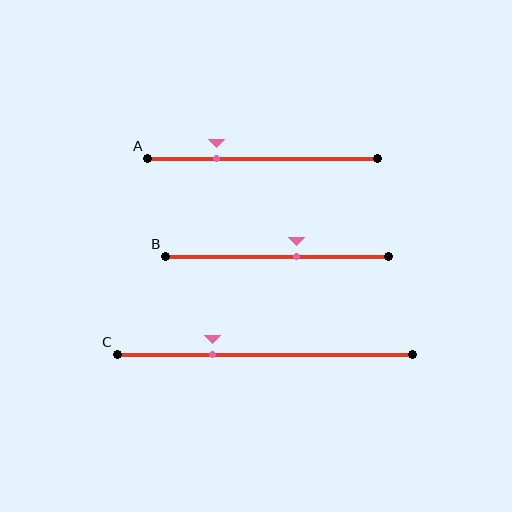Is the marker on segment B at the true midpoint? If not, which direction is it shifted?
No, the marker on segment B is shifted to the right by about 9% of the segment length.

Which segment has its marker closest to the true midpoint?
Segment B has its marker closest to the true midpoint.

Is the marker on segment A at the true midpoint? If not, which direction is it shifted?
No, the marker on segment A is shifted to the left by about 20% of the segment length.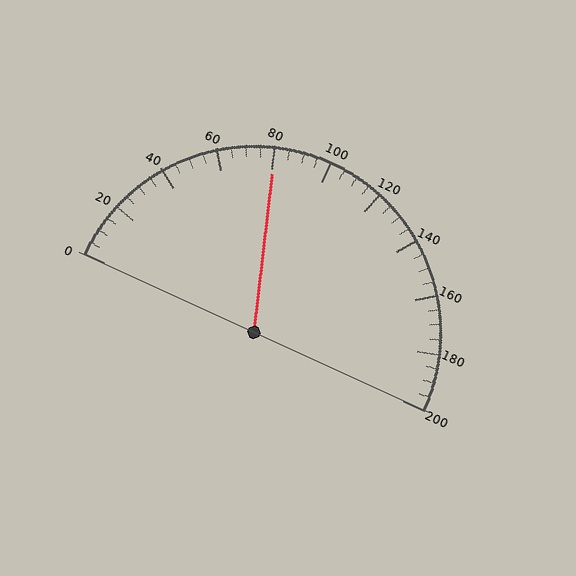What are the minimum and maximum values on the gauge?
The gauge ranges from 0 to 200.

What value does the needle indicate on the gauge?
The needle indicates approximately 80.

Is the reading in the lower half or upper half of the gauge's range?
The reading is in the lower half of the range (0 to 200).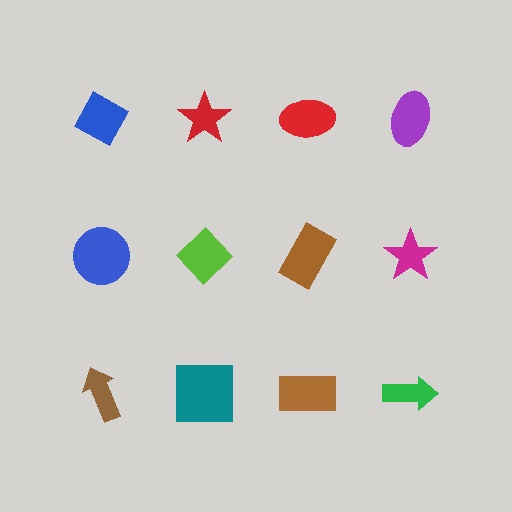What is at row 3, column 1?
A brown arrow.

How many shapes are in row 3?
4 shapes.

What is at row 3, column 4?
A green arrow.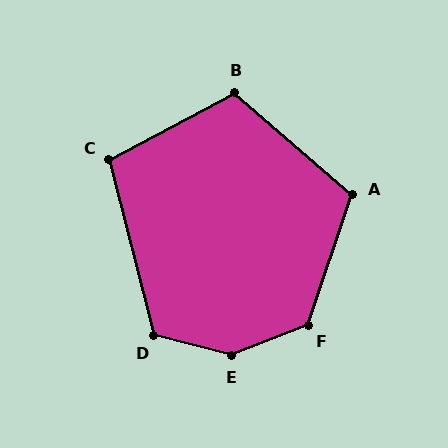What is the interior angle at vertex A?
Approximately 112 degrees (obtuse).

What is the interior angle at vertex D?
Approximately 119 degrees (obtuse).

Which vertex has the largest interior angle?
E, at approximately 144 degrees.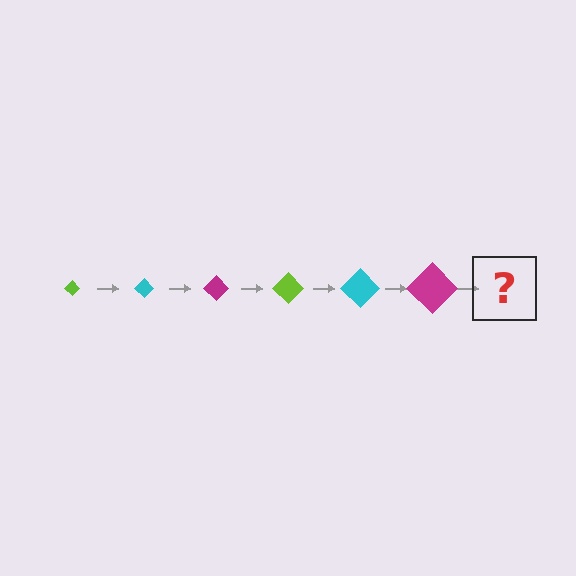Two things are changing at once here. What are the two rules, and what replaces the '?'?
The two rules are that the diamond grows larger each step and the color cycles through lime, cyan, and magenta. The '?' should be a lime diamond, larger than the previous one.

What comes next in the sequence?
The next element should be a lime diamond, larger than the previous one.